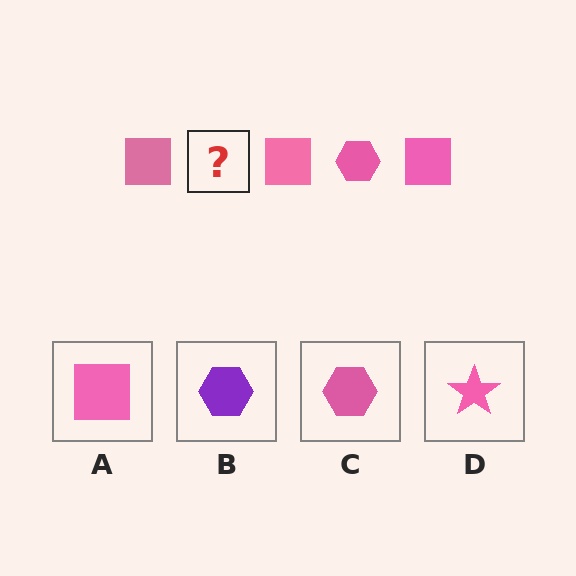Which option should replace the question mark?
Option C.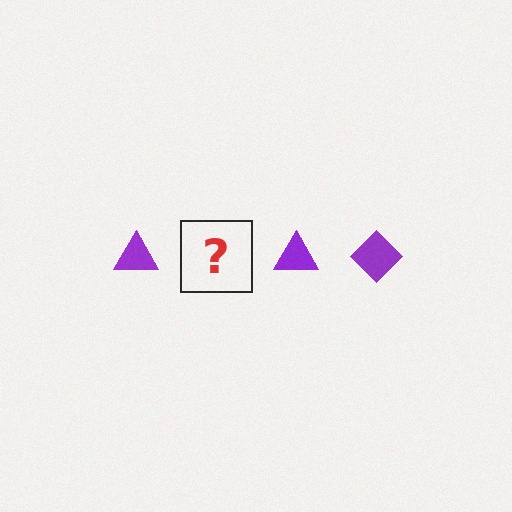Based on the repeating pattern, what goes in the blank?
The blank should be a purple diamond.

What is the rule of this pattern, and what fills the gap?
The rule is that the pattern cycles through triangle, diamond shapes in purple. The gap should be filled with a purple diamond.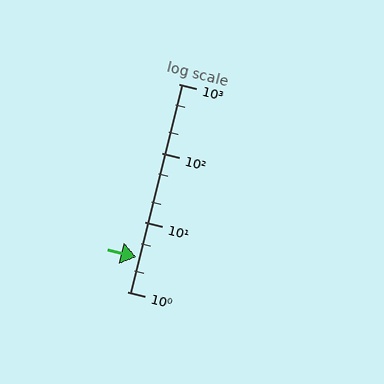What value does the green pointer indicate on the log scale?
The pointer indicates approximately 3.1.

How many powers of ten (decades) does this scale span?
The scale spans 3 decades, from 1 to 1000.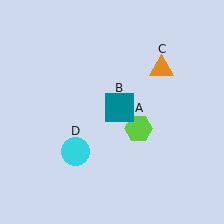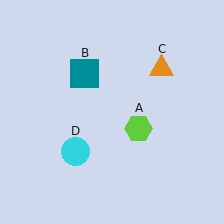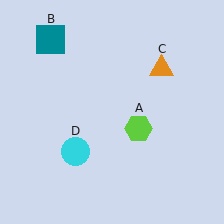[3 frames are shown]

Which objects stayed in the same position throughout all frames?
Lime hexagon (object A) and orange triangle (object C) and cyan circle (object D) remained stationary.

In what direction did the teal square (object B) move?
The teal square (object B) moved up and to the left.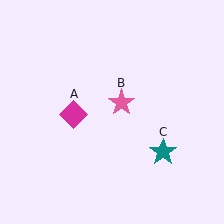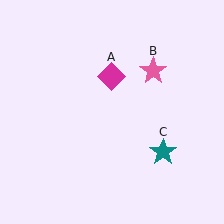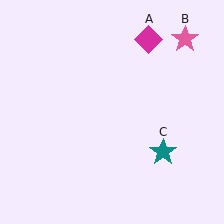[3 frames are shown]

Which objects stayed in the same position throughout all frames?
Teal star (object C) remained stationary.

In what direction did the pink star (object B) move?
The pink star (object B) moved up and to the right.